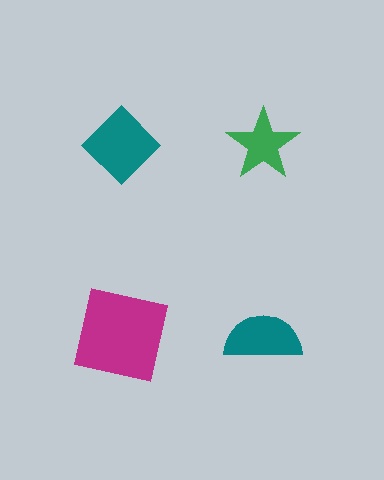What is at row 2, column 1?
A magenta square.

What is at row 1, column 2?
A green star.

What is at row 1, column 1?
A teal diamond.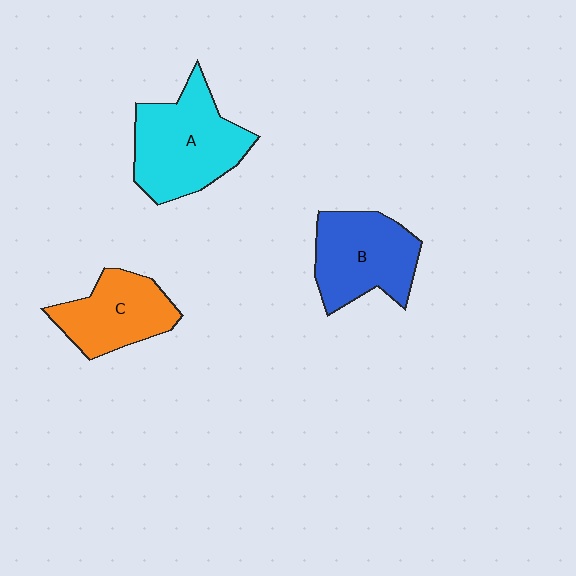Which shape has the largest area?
Shape A (cyan).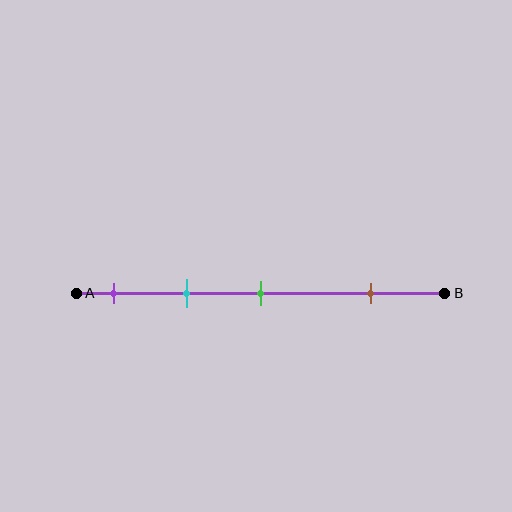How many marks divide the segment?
There are 4 marks dividing the segment.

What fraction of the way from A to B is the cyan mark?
The cyan mark is approximately 30% (0.3) of the way from A to B.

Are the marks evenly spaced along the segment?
No, the marks are not evenly spaced.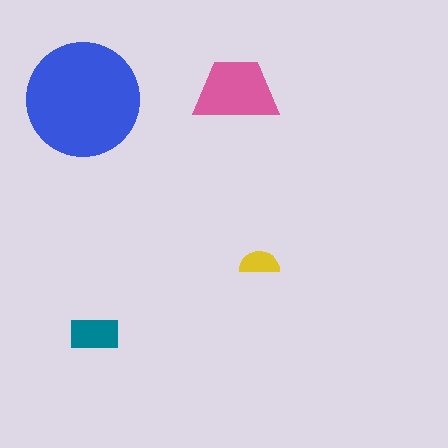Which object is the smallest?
The yellow semicircle.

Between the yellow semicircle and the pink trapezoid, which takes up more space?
The pink trapezoid.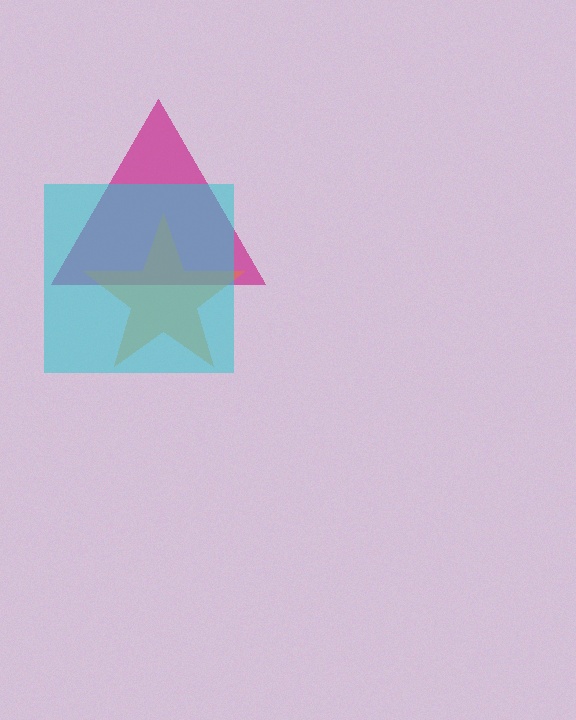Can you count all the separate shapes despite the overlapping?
Yes, there are 3 separate shapes.